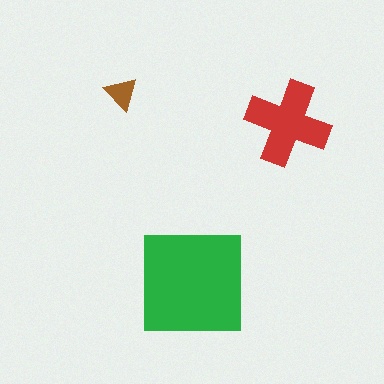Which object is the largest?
The green square.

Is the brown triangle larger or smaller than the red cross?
Smaller.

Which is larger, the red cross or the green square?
The green square.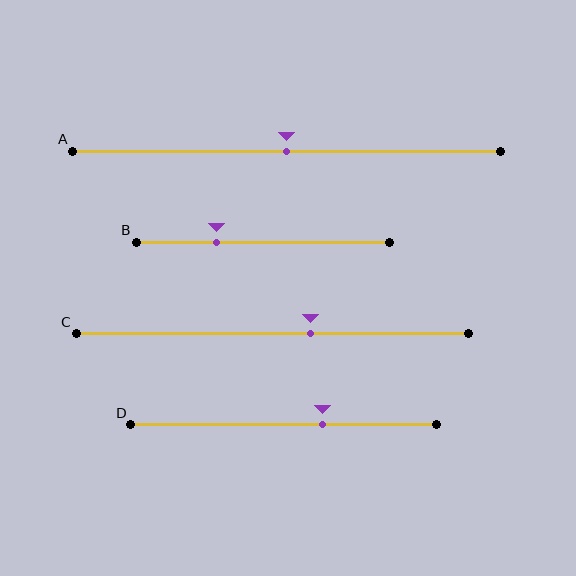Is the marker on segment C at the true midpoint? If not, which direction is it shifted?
No, the marker on segment C is shifted to the right by about 10% of the segment length.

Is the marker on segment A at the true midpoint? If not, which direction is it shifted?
Yes, the marker on segment A is at the true midpoint.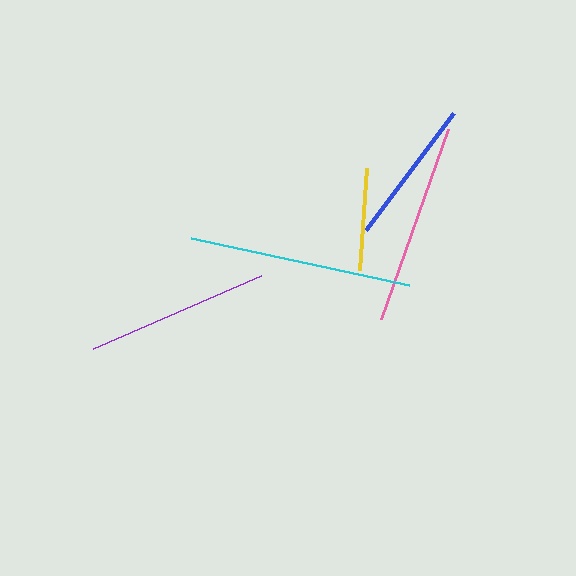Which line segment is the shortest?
The yellow line is the shortest at approximately 103 pixels.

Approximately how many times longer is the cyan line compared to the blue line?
The cyan line is approximately 1.5 times the length of the blue line.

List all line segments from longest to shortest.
From longest to shortest: cyan, pink, purple, blue, yellow.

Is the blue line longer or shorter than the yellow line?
The blue line is longer than the yellow line.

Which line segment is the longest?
The cyan line is the longest at approximately 223 pixels.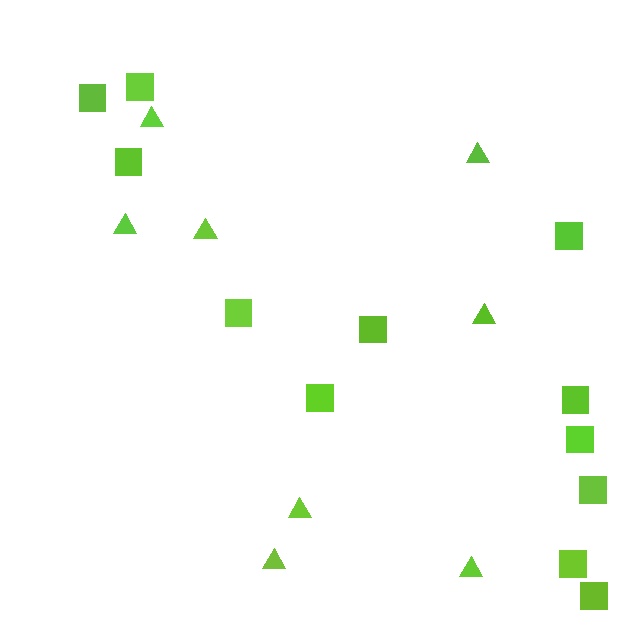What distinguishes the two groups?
There are 2 groups: one group of triangles (8) and one group of squares (12).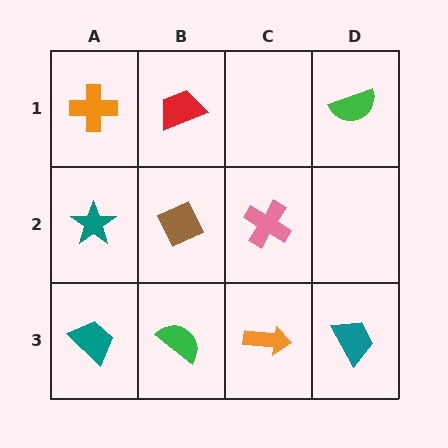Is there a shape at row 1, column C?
No, that cell is empty.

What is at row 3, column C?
An orange arrow.